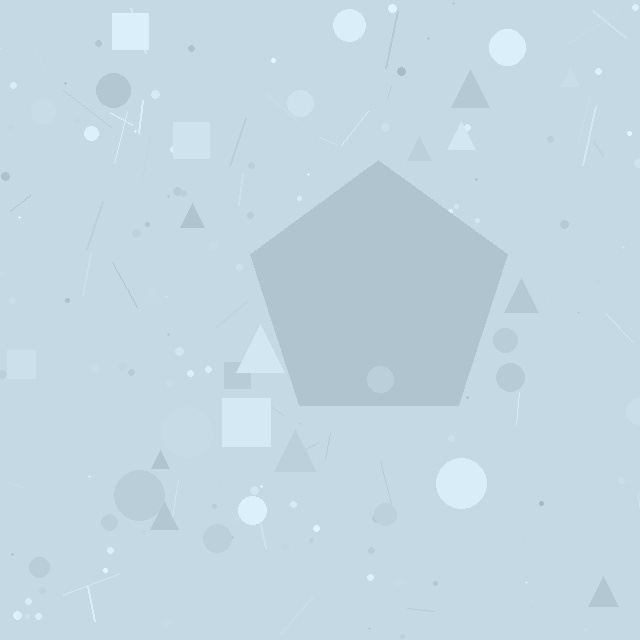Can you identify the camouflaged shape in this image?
The camouflaged shape is a pentagon.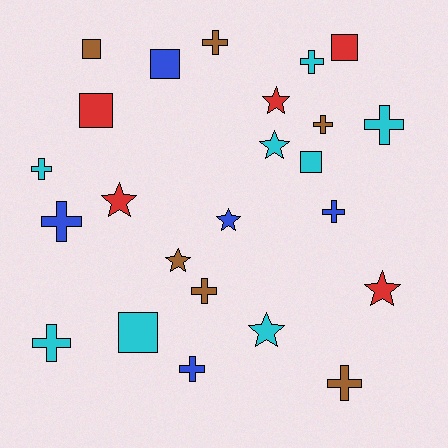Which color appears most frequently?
Cyan, with 8 objects.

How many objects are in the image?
There are 24 objects.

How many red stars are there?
There are 3 red stars.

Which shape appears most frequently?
Cross, with 11 objects.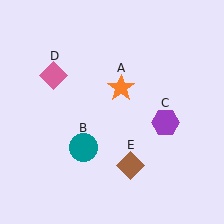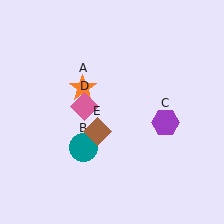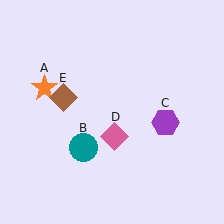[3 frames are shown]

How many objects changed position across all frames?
3 objects changed position: orange star (object A), pink diamond (object D), brown diamond (object E).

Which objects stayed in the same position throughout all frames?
Teal circle (object B) and purple hexagon (object C) remained stationary.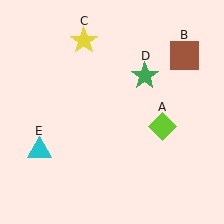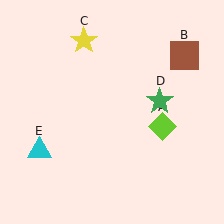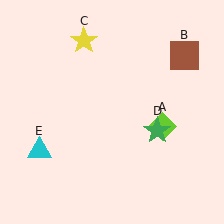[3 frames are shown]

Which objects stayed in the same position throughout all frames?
Lime diamond (object A) and brown square (object B) and yellow star (object C) and cyan triangle (object E) remained stationary.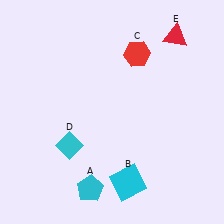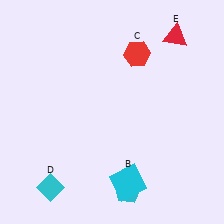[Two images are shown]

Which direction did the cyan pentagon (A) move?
The cyan pentagon (A) moved right.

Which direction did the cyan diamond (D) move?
The cyan diamond (D) moved down.